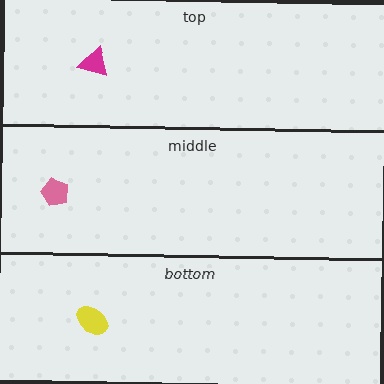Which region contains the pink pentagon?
The middle region.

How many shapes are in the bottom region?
1.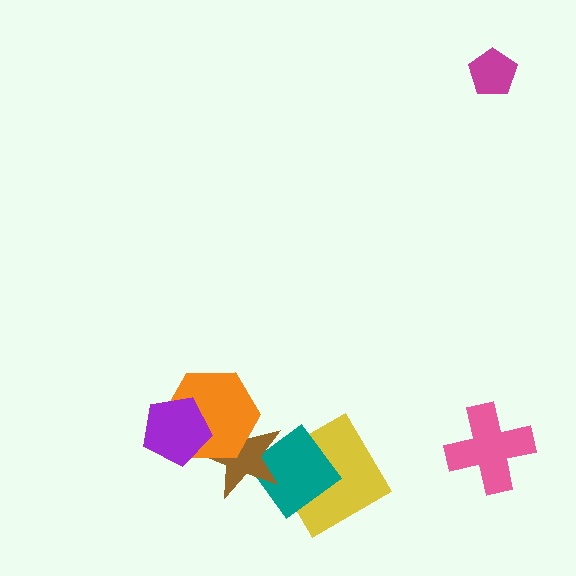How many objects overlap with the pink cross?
0 objects overlap with the pink cross.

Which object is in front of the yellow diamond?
The teal diamond is in front of the yellow diamond.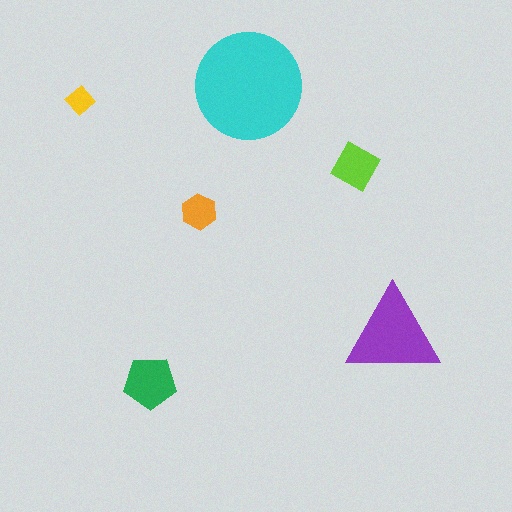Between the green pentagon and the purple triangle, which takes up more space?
The purple triangle.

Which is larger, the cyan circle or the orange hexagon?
The cyan circle.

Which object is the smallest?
The yellow diamond.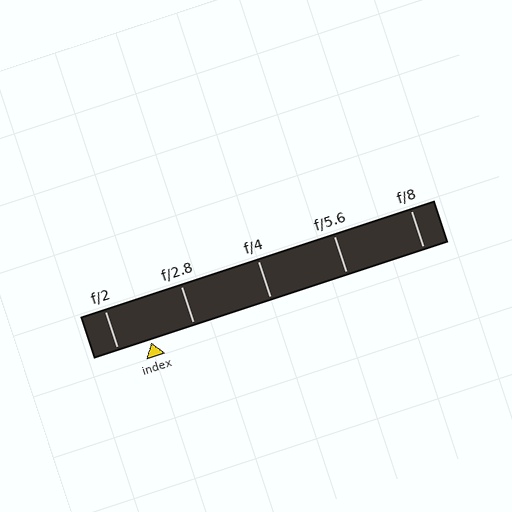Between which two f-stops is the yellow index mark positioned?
The index mark is between f/2 and f/2.8.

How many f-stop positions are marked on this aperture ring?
There are 5 f-stop positions marked.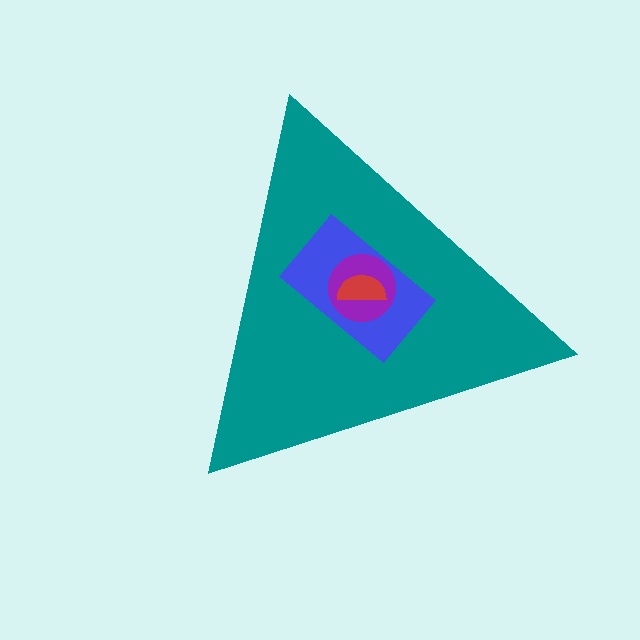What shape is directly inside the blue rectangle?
The purple circle.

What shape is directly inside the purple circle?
The red semicircle.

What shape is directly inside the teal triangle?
The blue rectangle.